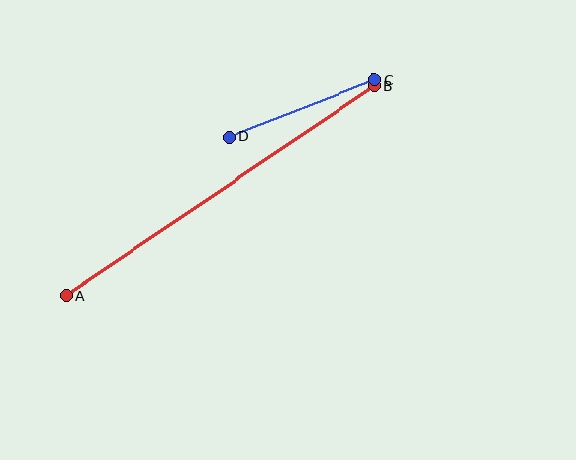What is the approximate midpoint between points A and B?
The midpoint is at approximately (220, 191) pixels.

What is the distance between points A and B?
The distance is approximately 373 pixels.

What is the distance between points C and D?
The distance is approximately 156 pixels.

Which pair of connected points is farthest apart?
Points A and B are farthest apart.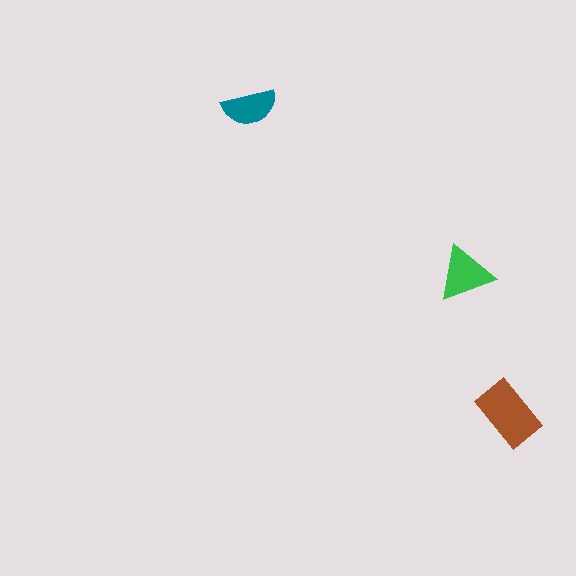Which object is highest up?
The teal semicircle is topmost.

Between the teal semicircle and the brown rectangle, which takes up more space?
The brown rectangle.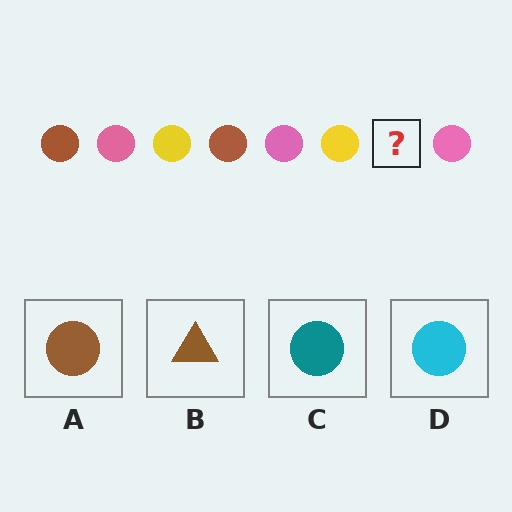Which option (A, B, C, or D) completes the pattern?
A.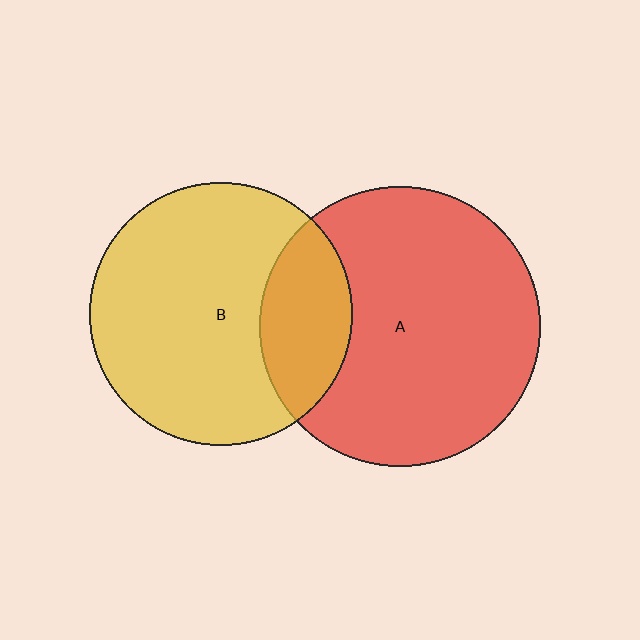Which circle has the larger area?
Circle A (red).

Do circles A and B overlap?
Yes.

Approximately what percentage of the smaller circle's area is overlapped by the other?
Approximately 25%.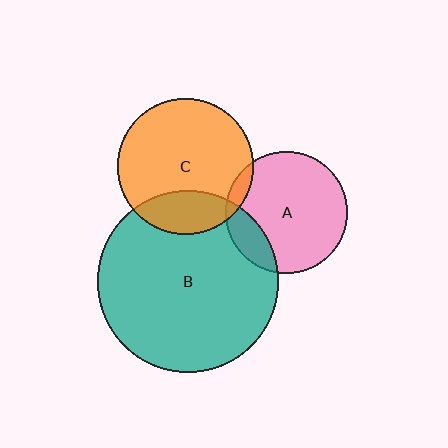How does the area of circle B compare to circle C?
Approximately 1.8 times.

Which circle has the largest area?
Circle B (teal).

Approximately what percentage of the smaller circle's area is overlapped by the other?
Approximately 5%.